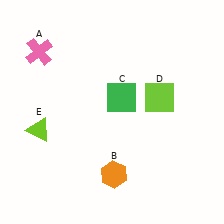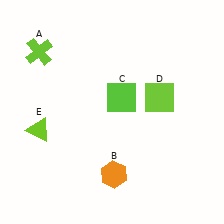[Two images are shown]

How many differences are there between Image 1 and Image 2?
There are 2 differences between the two images.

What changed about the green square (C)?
In Image 1, C is green. In Image 2, it changed to lime.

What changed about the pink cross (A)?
In Image 1, A is pink. In Image 2, it changed to lime.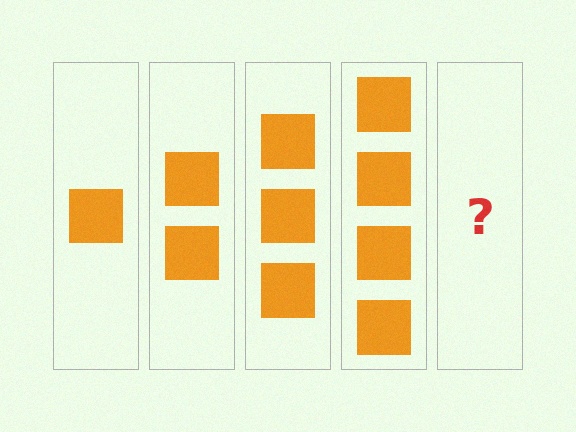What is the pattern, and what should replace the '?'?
The pattern is that each step adds one more square. The '?' should be 5 squares.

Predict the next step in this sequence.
The next step is 5 squares.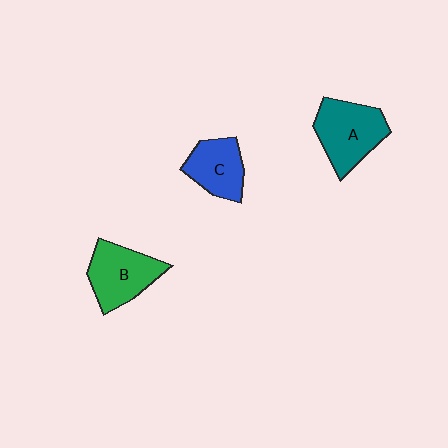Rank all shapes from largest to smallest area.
From largest to smallest: A (teal), B (green), C (blue).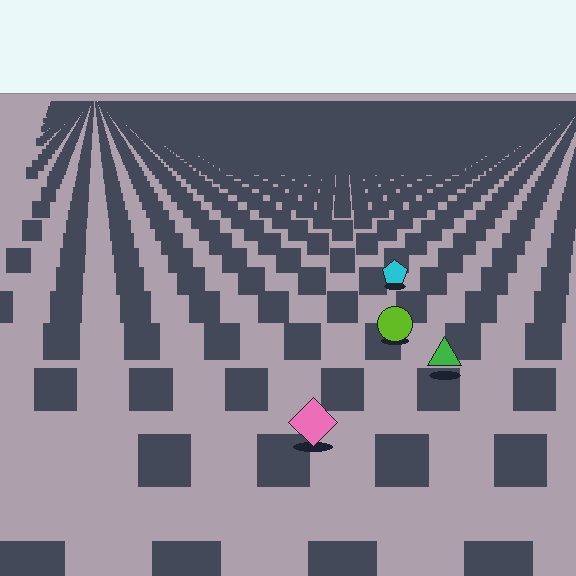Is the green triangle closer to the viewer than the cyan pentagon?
Yes. The green triangle is closer — you can tell from the texture gradient: the ground texture is coarser near it.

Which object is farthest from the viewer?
The cyan pentagon is farthest from the viewer. It appears smaller and the ground texture around it is denser.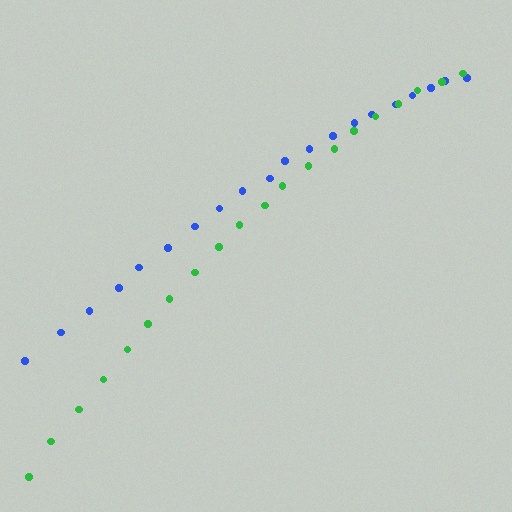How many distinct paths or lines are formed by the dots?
There are 2 distinct paths.